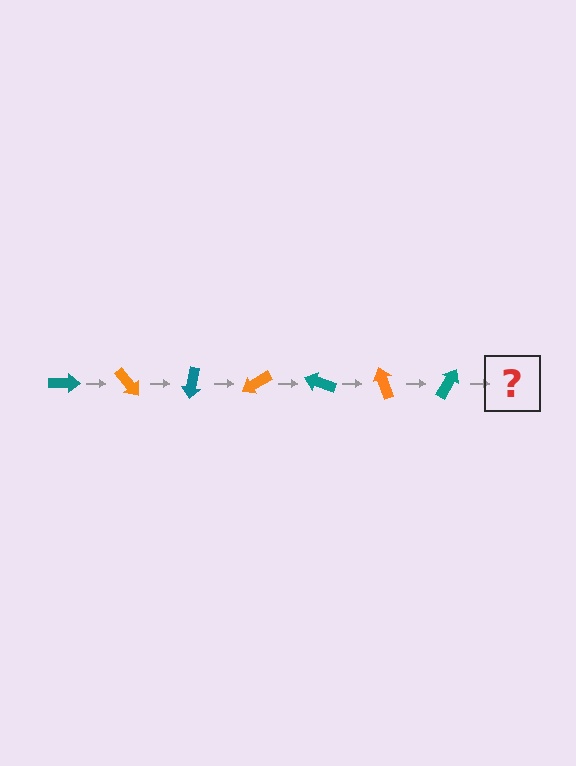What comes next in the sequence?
The next element should be an orange arrow, rotated 350 degrees from the start.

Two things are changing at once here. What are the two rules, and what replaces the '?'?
The two rules are that it rotates 50 degrees each step and the color cycles through teal and orange. The '?' should be an orange arrow, rotated 350 degrees from the start.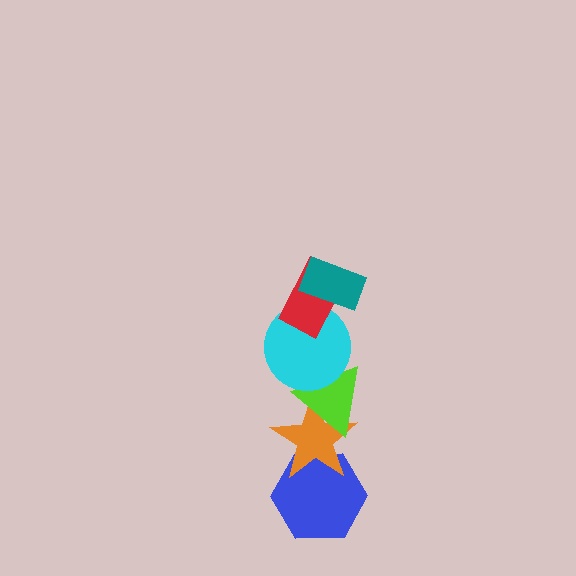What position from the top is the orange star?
The orange star is 5th from the top.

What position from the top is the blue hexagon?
The blue hexagon is 6th from the top.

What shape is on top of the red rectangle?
The teal rectangle is on top of the red rectangle.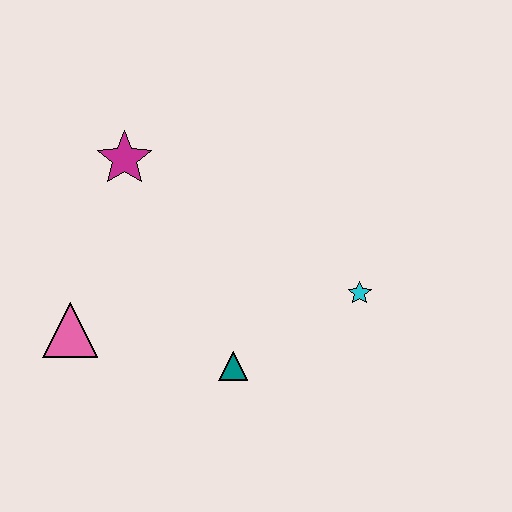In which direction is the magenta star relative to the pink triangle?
The magenta star is above the pink triangle.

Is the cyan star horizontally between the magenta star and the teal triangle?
No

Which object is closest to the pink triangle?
The teal triangle is closest to the pink triangle.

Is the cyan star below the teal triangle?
No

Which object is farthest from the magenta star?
The cyan star is farthest from the magenta star.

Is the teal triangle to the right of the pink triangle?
Yes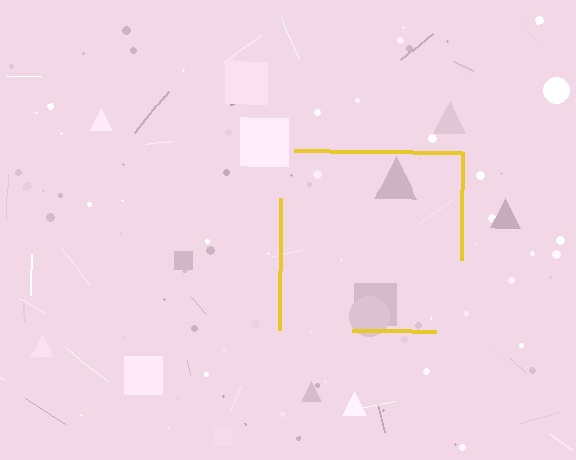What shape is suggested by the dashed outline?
The dashed outline suggests a square.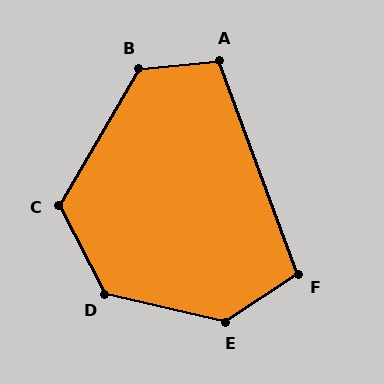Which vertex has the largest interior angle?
E, at approximately 134 degrees.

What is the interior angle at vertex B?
Approximately 126 degrees (obtuse).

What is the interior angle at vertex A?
Approximately 104 degrees (obtuse).